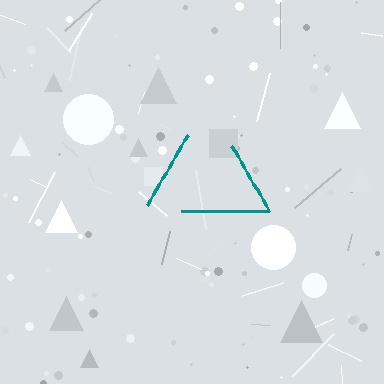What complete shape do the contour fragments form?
The contour fragments form a triangle.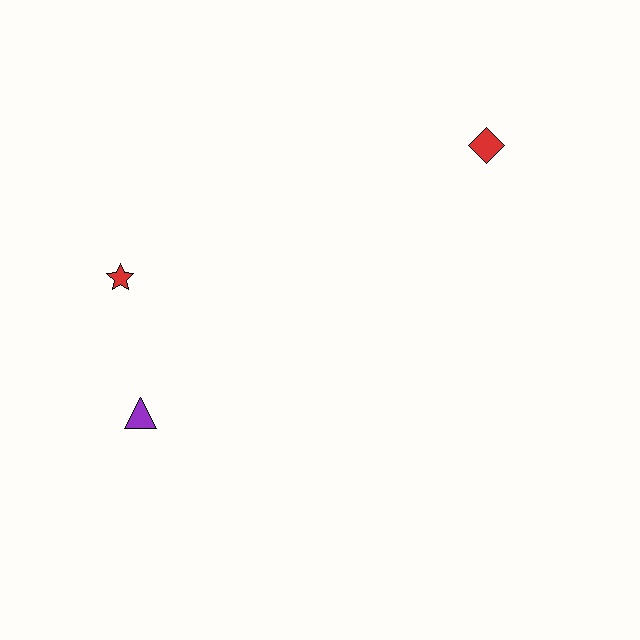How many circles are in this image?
There are no circles.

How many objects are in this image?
There are 3 objects.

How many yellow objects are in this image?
There are no yellow objects.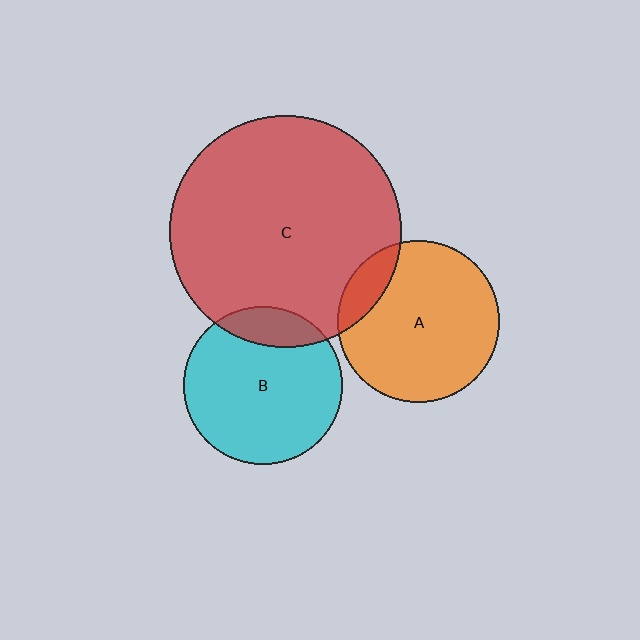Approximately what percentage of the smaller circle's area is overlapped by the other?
Approximately 15%.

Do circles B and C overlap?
Yes.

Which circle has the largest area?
Circle C (red).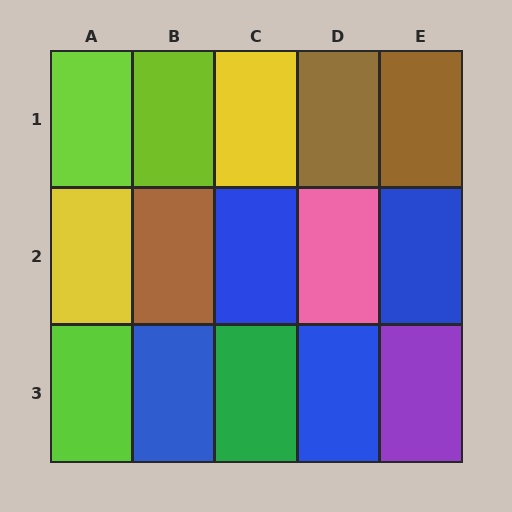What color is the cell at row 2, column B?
Brown.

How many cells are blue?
4 cells are blue.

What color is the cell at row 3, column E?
Purple.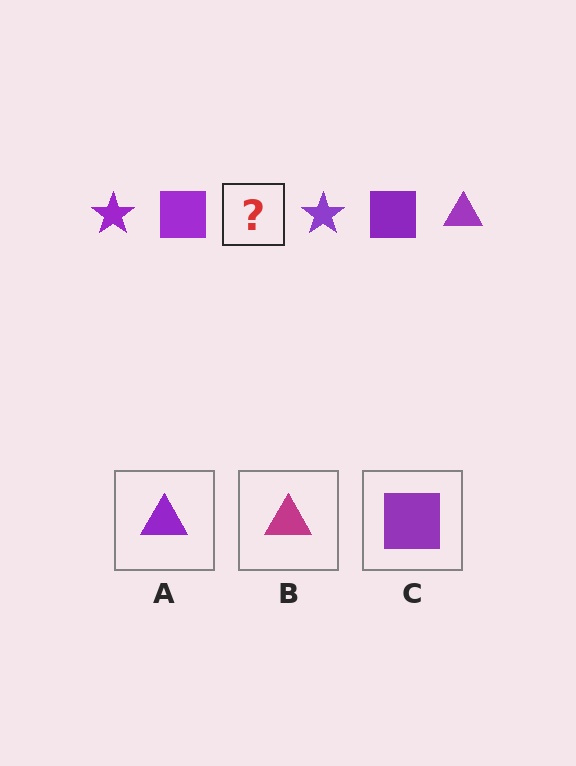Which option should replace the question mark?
Option A.